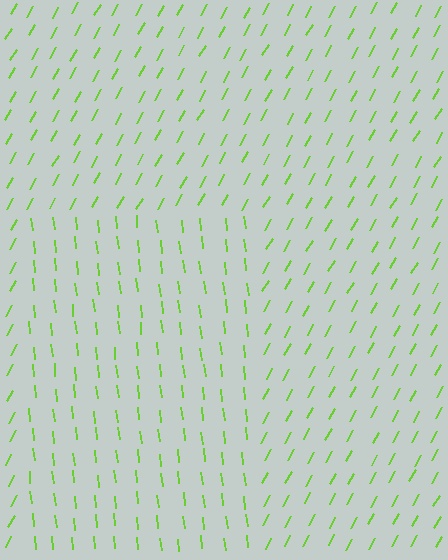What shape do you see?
I see a rectangle.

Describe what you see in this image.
The image is filled with small lime line segments. A rectangle region in the image has lines oriented differently from the surrounding lines, creating a visible texture boundary.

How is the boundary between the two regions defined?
The boundary is defined purely by a change in line orientation (approximately 36 degrees difference). All lines are the same color and thickness.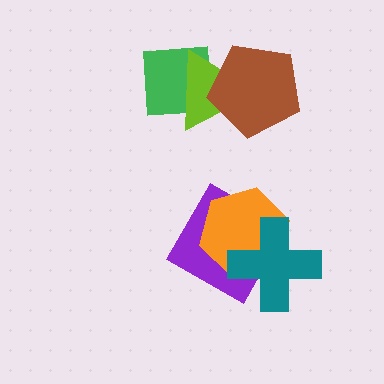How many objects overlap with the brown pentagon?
1 object overlaps with the brown pentagon.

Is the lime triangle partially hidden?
Yes, it is partially covered by another shape.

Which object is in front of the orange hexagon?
The teal cross is in front of the orange hexagon.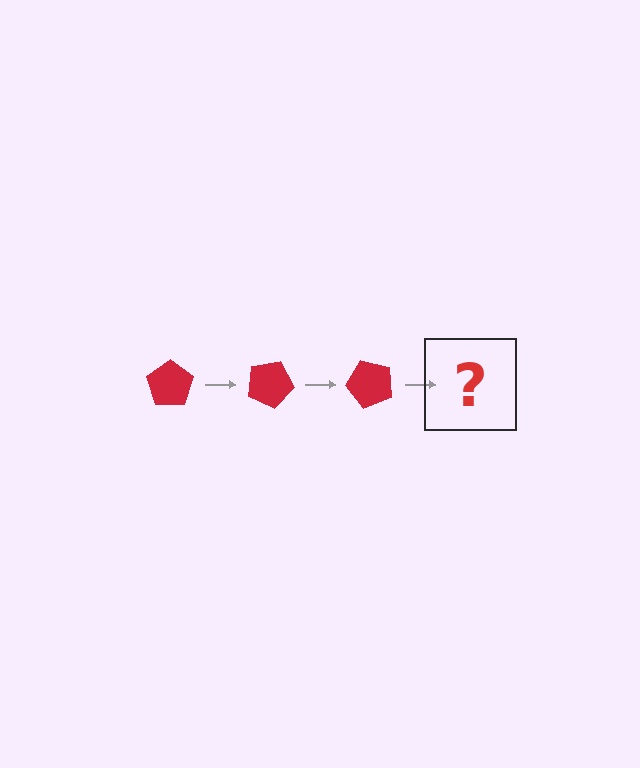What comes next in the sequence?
The next element should be a red pentagon rotated 75 degrees.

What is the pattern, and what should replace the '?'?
The pattern is that the pentagon rotates 25 degrees each step. The '?' should be a red pentagon rotated 75 degrees.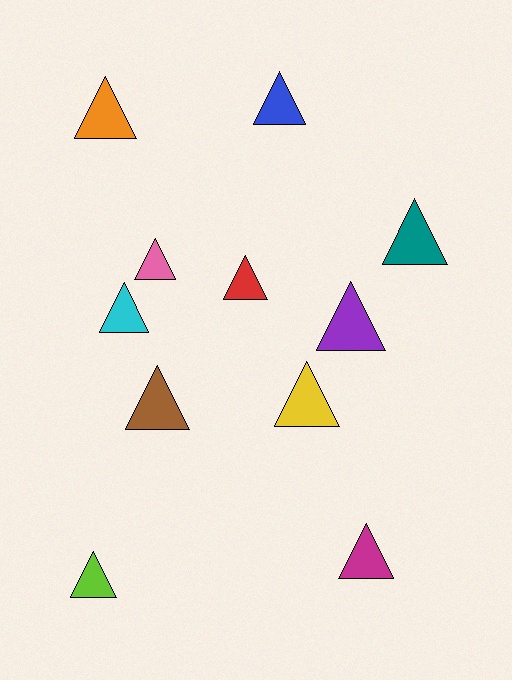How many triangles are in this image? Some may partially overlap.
There are 11 triangles.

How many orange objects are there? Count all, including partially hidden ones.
There is 1 orange object.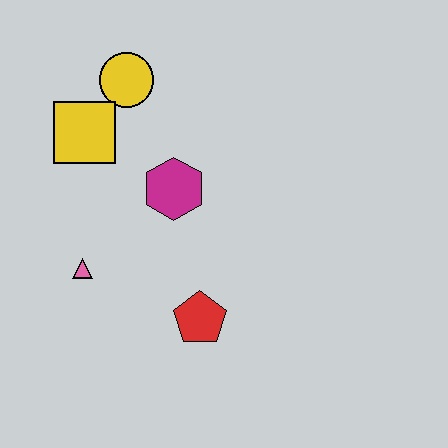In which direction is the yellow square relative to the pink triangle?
The yellow square is above the pink triangle.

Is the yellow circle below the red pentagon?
No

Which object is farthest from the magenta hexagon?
The red pentagon is farthest from the magenta hexagon.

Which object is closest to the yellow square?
The yellow circle is closest to the yellow square.